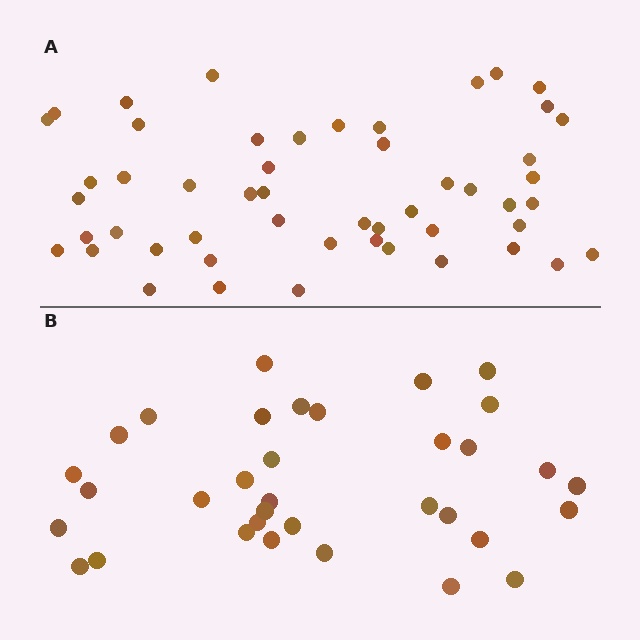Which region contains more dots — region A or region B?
Region A (the top region) has more dots.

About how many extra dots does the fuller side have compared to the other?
Region A has approximately 15 more dots than region B.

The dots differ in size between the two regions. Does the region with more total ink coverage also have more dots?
No. Region B has more total ink coverage because its dots are larger, but region A actually contains more individual dots. Total area can be misleading — the number of items is what matters here.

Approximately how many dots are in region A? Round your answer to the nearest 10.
About 50 dots. (The exact count is 51, which rounds to 50.)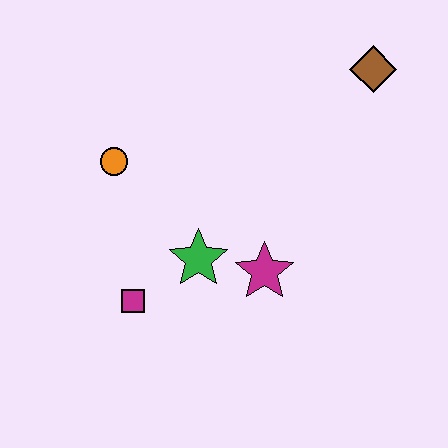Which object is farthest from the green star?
The brown diamond is farthest from the green star.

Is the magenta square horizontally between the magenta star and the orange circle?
Yes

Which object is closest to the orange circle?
The green star is closest to the orange circle.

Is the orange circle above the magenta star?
Yes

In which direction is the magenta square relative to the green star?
The magenta square is to the left of the green star.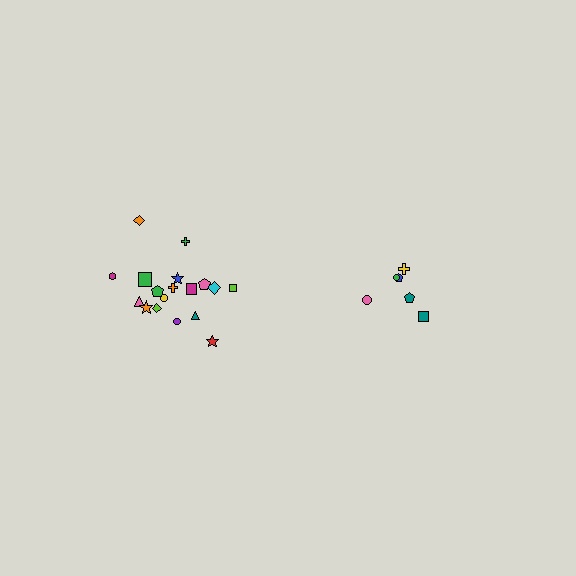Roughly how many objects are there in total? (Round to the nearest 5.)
Roughly 25 objects in total.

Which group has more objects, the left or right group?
The left group.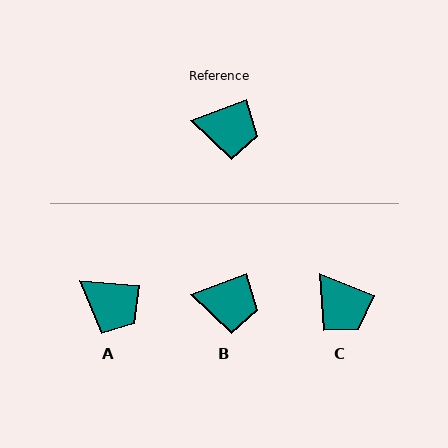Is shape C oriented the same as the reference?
No, it is off by about 42 degrees.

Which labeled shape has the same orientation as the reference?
B.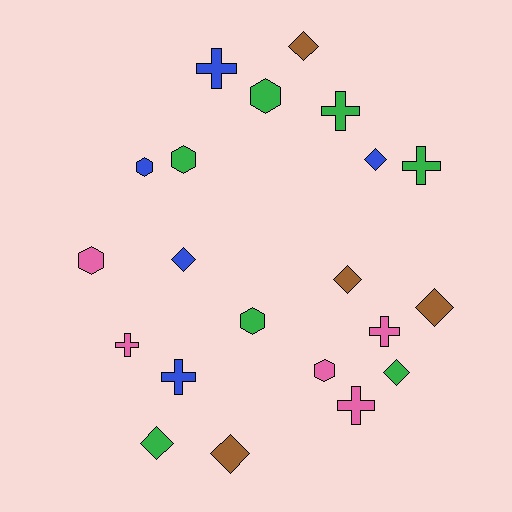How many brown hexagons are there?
There are no brown hexagons.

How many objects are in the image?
There are 21 objects.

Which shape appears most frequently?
Diamond, with 8 objects.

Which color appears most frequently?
Green, with 7 objects.